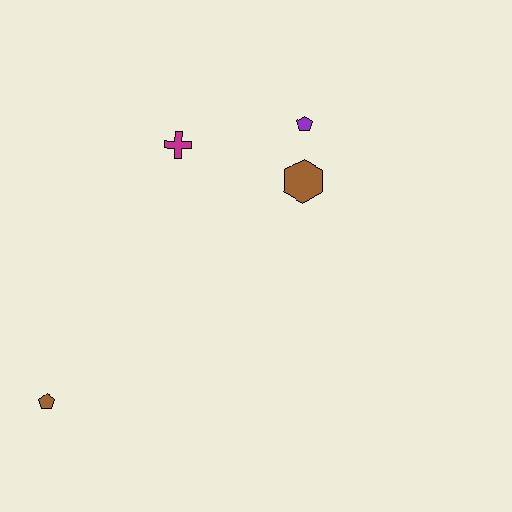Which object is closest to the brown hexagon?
The purple pentagon is closest to the brown hexagon.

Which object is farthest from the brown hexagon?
The brown pentagon is farthest from the brown hexagon.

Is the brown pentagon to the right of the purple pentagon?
No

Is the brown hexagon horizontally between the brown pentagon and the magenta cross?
No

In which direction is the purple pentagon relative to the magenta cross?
The purple pentagon is to the right of the magenta cross.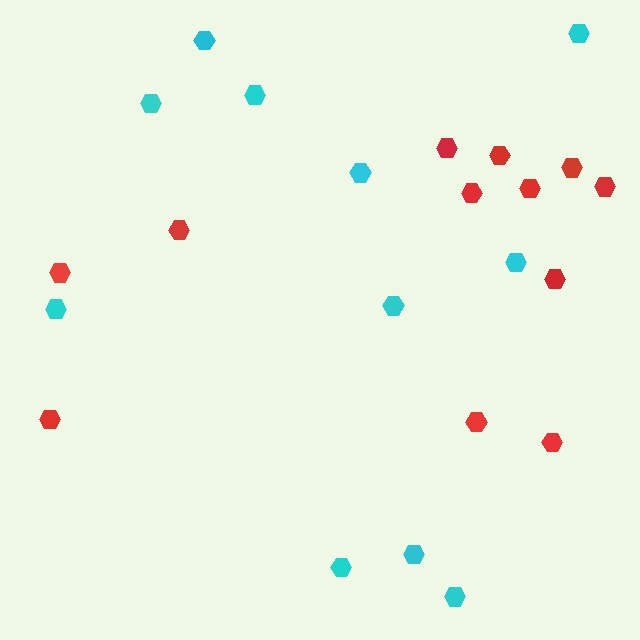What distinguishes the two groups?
There are 2 groups: one group of red hexagons (12) and one group of cyan hexagons (11).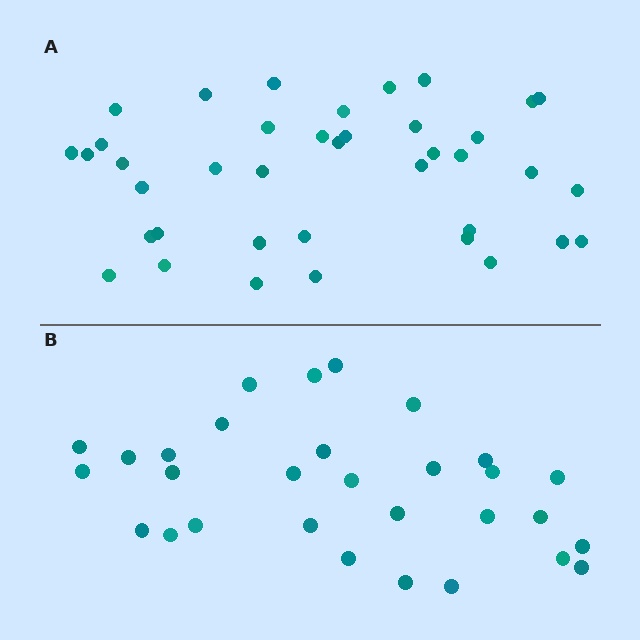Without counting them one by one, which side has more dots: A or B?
Region A (the top region) has more dots.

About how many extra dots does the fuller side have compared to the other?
Region A has roughly 8 or so more dots than region B.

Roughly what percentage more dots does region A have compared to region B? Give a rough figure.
About 30% more.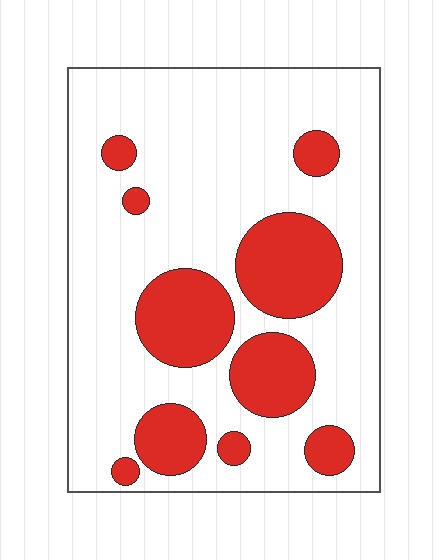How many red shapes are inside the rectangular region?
10.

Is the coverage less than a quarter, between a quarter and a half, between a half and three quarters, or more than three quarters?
Between a quarter and a half.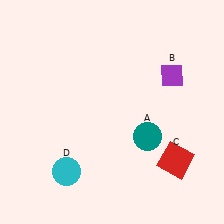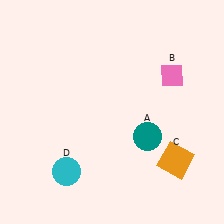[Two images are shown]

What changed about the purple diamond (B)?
In Image 1, B is purple. In Image 2, it changed to pink.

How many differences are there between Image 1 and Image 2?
There are 2 differences between the two images.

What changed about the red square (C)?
In Image 1, C is red. In Image 2, it changed to orange.